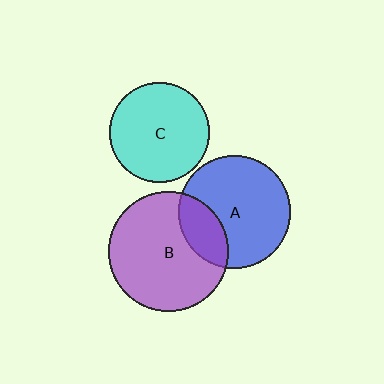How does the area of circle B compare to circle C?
Approximately 1.5 times.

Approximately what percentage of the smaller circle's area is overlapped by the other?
Approximately 25%.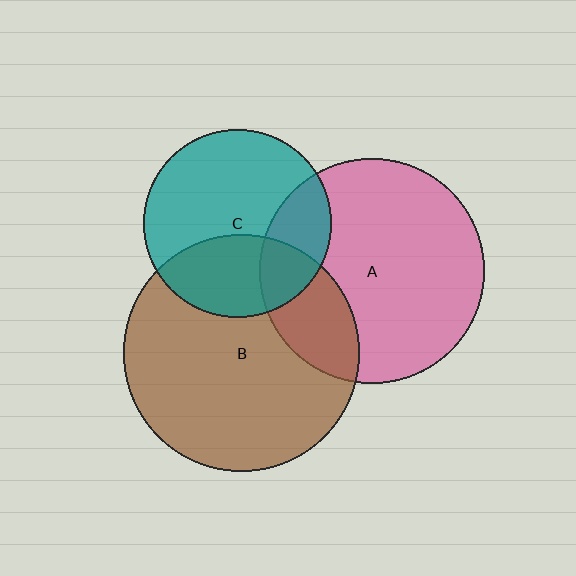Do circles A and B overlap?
Yes.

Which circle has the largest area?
Circle B (brown).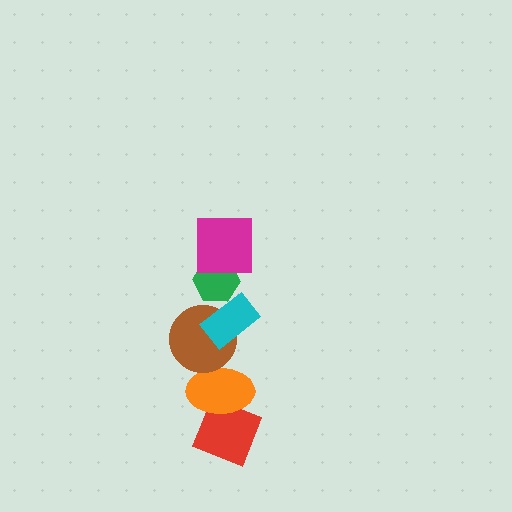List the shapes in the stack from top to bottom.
From top to bottom: the magenta square, the green hexagon, the cyan rectangle, the brown circle, the orange ellipse, the red diamond.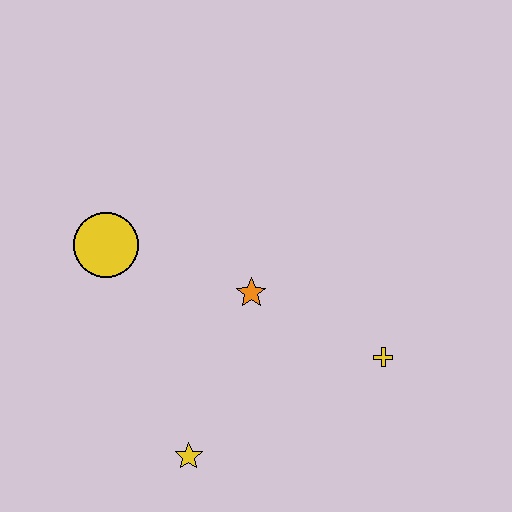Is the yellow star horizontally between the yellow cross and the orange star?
No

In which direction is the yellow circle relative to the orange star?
The yellow circle is to the left of the orange star.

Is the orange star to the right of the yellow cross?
No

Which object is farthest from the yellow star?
The yellow circle is farthest from the yellow star.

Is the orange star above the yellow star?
Yes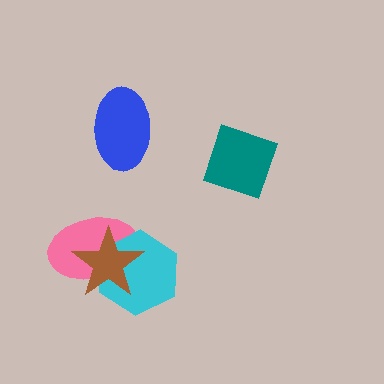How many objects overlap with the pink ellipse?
2 objects overlap with the pink ellipse.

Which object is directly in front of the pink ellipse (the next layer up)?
The cyan hexagon is directly in front of the pink ellipse.